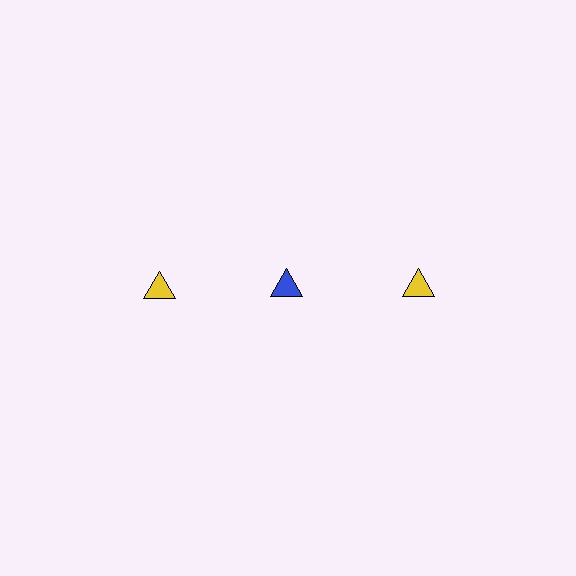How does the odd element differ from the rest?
It has a different color: blue instead of yellow.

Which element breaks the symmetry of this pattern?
The blue triangle in the top row, second from left column breaks the symmetry. All other shapes are yellow triangles.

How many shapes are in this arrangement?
There are 3 shapes arranged in a grid pattern.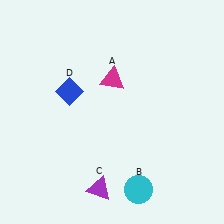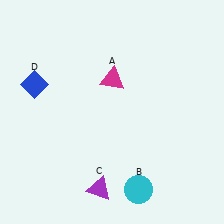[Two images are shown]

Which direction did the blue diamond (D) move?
The blue diamond (D) moved left.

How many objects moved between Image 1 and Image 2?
1 object moved between the two images.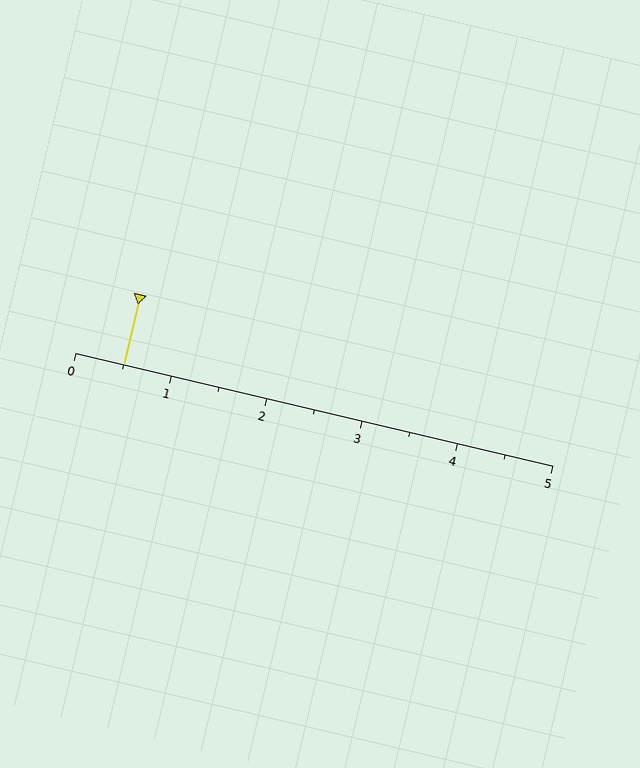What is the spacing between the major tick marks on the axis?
The major ticks are spaced 1 apart.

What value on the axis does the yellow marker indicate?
The marker indicates approximately 0.5.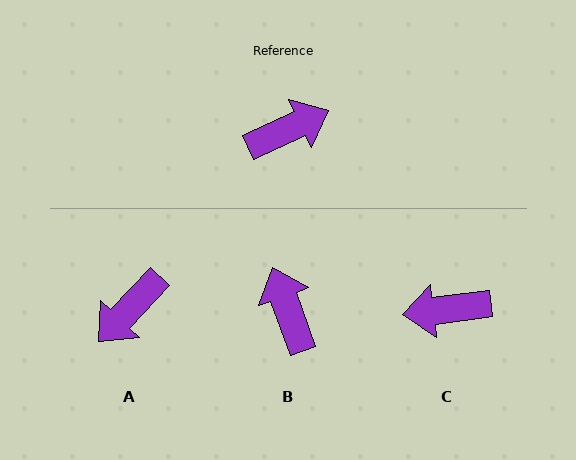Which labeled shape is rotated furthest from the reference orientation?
C, about 162 degrees away.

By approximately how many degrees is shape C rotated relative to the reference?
Approximately 162 degrees counter-clockwise.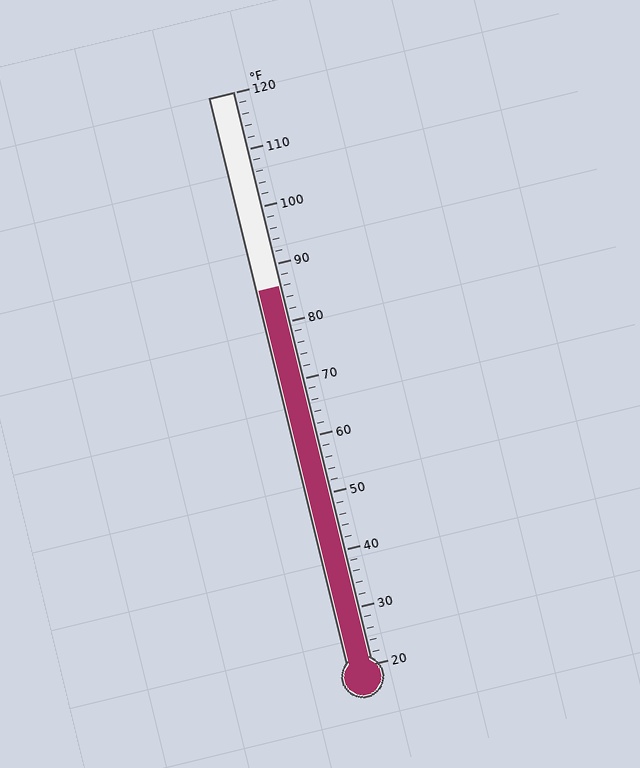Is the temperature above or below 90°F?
The temperature is below 90°F.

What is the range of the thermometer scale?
The thermometer scale ranges from 20°F to 120°F.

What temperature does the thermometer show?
The thermometer shows approximately 86°F.